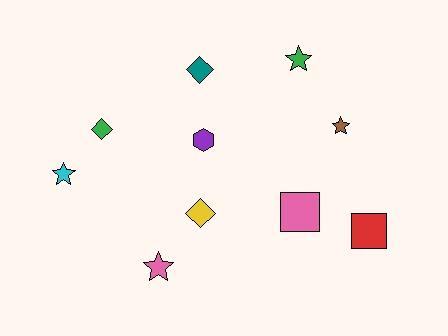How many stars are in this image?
There are 4 stars.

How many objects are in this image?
There are 10 objects.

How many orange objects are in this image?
There are no orange objects.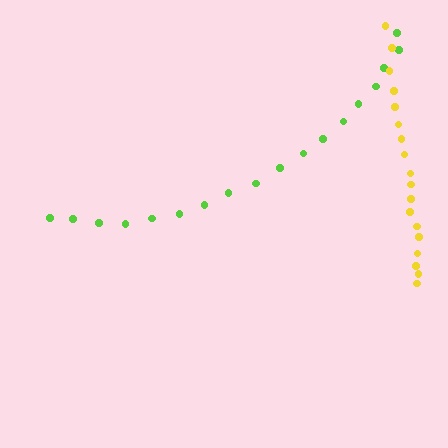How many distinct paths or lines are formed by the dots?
There are 2 distinct paths.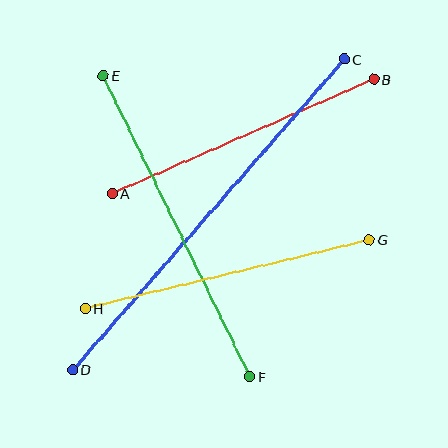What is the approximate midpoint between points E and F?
The midpoint is at approximately (177, 226) pixels.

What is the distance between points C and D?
The distance is approximately 413 pixels.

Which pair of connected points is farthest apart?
Points C and D are farthest apart.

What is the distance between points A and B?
The distance is approximately 286 pixels.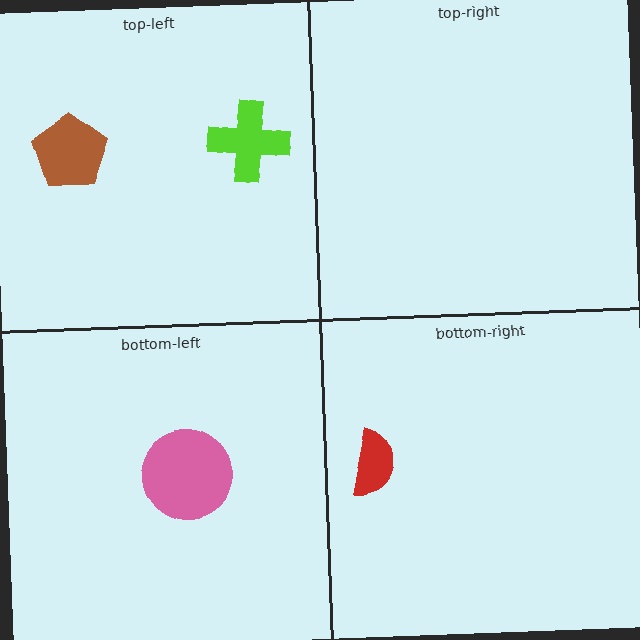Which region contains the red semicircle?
The bottom-right region.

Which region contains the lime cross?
The top-left region.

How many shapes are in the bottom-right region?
1.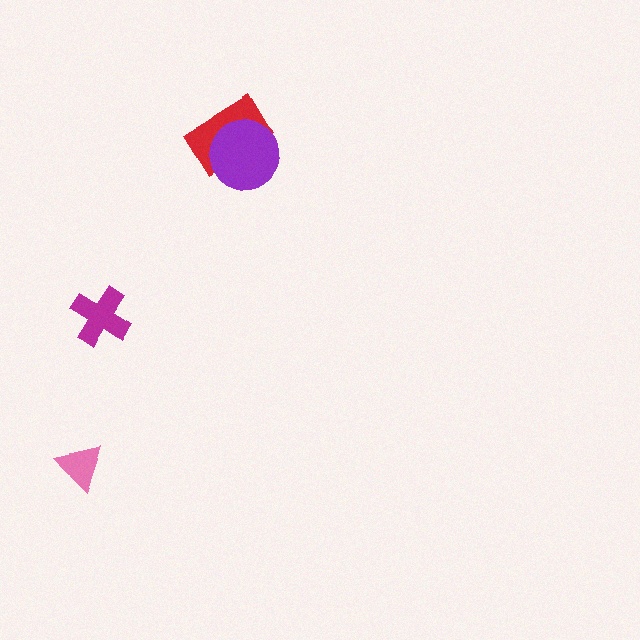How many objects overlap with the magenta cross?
0 objects overlap with the magenta cross.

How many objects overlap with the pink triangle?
0 objects overlap with the pink triangle.